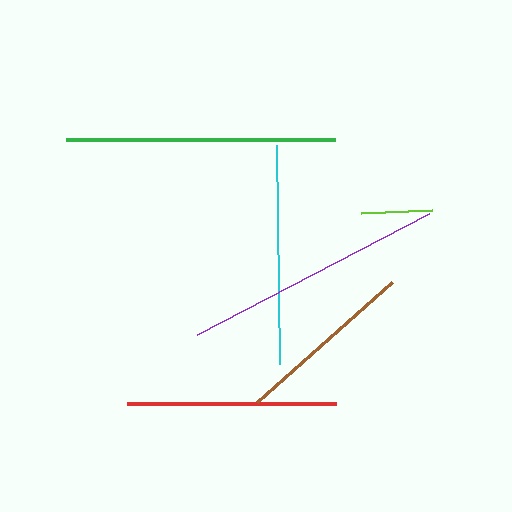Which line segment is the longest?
The green line is the longest at approximately 269 pixels.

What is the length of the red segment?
The red segment is approximately 209 pixels long.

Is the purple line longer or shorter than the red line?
The purple line is longer than the red line.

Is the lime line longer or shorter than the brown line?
The brown line is longer than the lime line.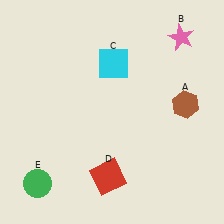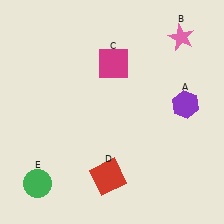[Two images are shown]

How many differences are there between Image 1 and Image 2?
There are 2 differences between the two images.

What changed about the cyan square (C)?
In Image 1, C is cyan. In Image 2, it changed to magenta.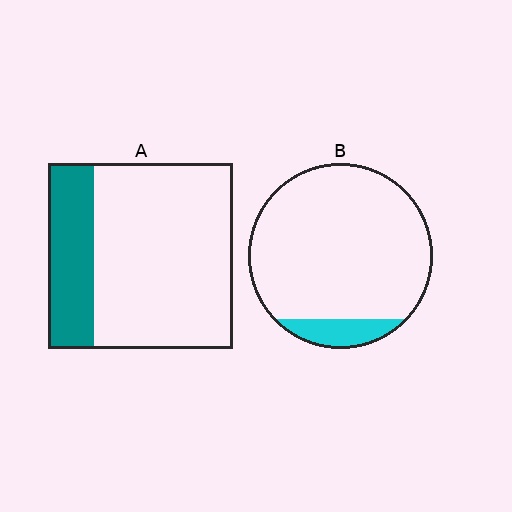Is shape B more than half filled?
No.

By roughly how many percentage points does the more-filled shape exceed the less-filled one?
By roughly 15 percentage points (A over B).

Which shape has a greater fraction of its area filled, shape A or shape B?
Shape A.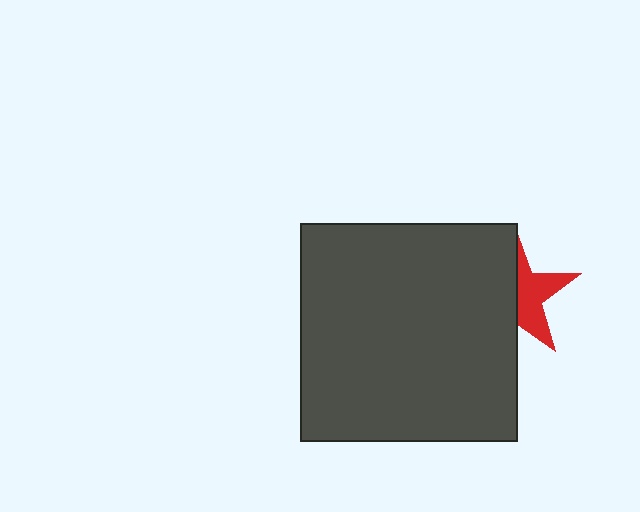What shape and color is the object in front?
The object in front is a dark gray square.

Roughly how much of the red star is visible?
About half of it is visible (roughly 46%).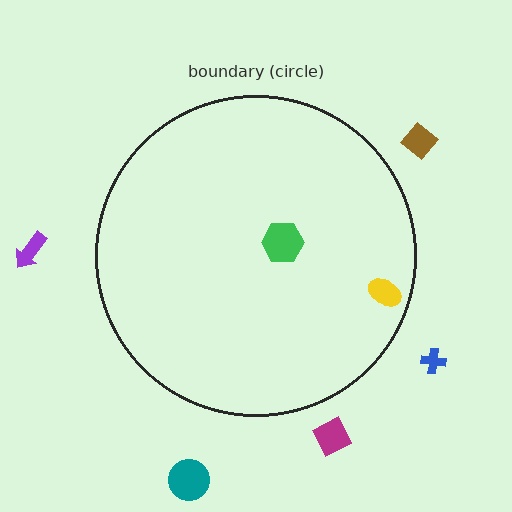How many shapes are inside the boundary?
2 inside, 5 outside.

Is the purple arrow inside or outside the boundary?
Outside.